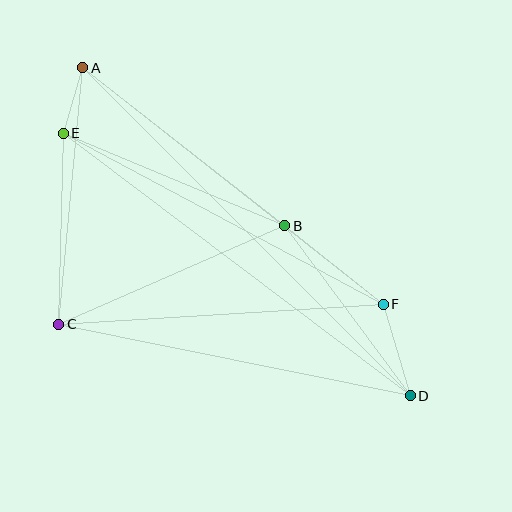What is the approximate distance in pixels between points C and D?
The distance between C and D is approximately 359 pixels.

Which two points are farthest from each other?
Points A and D are farthest from each other.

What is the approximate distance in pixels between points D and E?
The distance between D and E is approximately 435 pixels.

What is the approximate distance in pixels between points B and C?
The distance between B and C is approximately 247 pixels.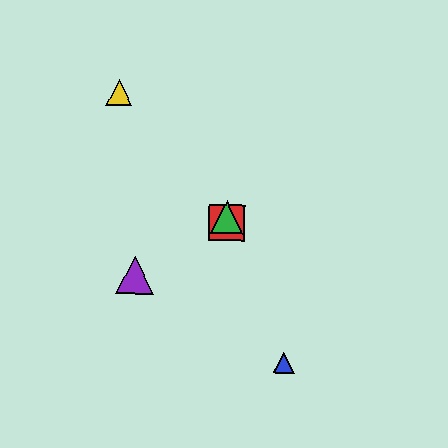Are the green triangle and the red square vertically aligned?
Yes, both are at x≈227.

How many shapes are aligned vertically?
2 shapes (the red square, the green triangle) are aligned vertically.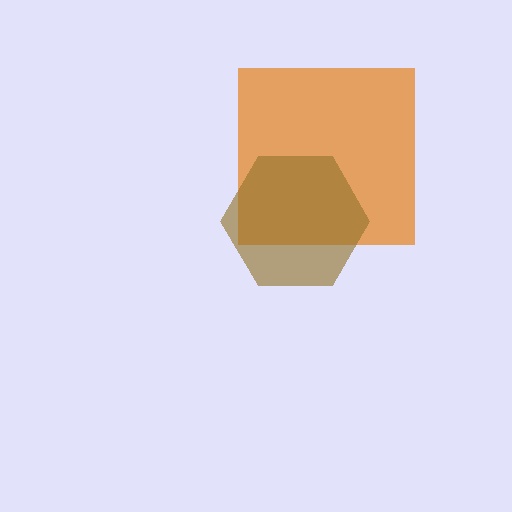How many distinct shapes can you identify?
There are 2 distinct shapes: an orange square, a brown hexagon.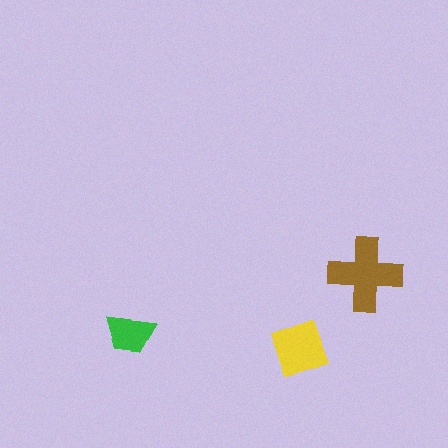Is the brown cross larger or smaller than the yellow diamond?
Larger.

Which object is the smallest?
The green trapezoid.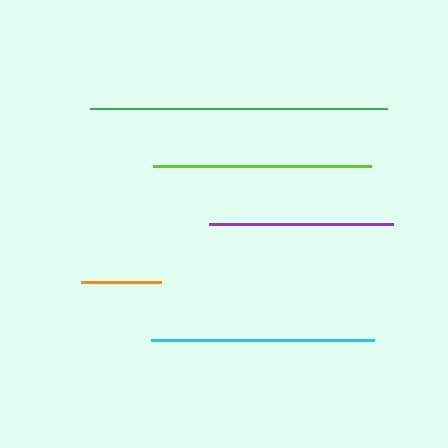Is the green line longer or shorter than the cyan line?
The green line is longer than the cyan line.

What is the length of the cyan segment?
The cyan segment is approximately 223 pixels long.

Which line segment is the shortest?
The orange line is the shortest at approximately 80 pixels.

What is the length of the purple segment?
The purple segment is approximately 184 pixels long.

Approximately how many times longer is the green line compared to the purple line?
The green line is approximately 1.6 times the length of the purple line.